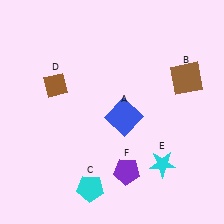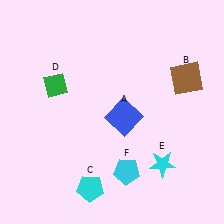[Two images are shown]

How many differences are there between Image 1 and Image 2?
There are 2 differences between the two images.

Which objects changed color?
D changed from brown to green. F changed from purple to cyan.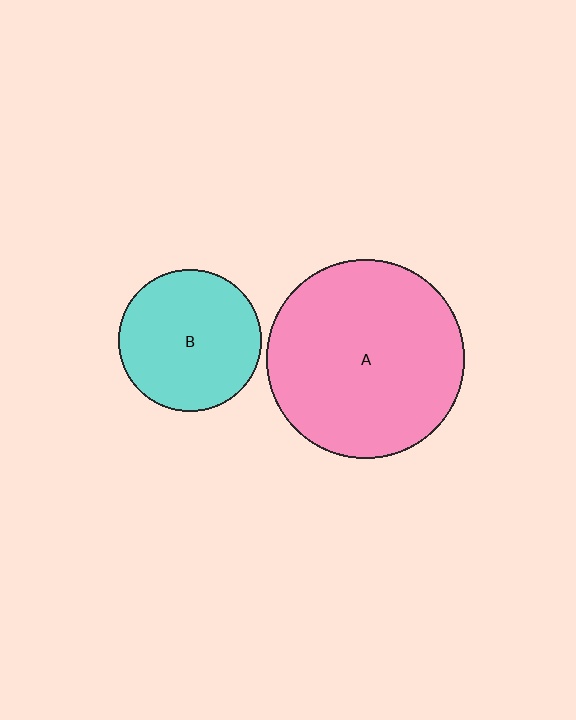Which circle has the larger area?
Circle A (pink).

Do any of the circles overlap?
No, none of the circles overlap.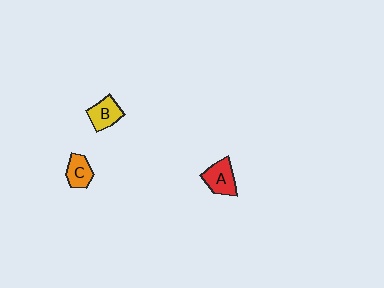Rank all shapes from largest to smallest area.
From largest to smallest: A (red), B (yellow), C (orange).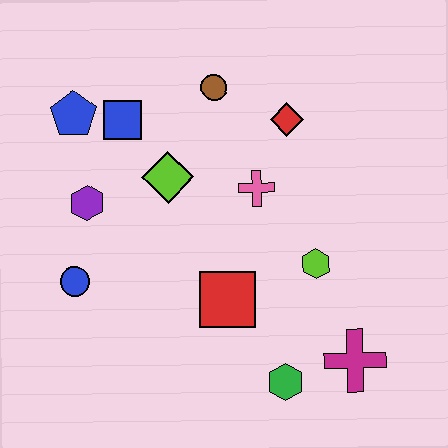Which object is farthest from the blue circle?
The magenta cross is farthest from the blue circle.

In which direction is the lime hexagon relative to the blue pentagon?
The lime hexagon is to the right of the blue pentagon.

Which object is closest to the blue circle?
The purple hexagon is closest to the blue circle.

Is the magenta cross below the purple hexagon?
Yes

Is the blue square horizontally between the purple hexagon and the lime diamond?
Yes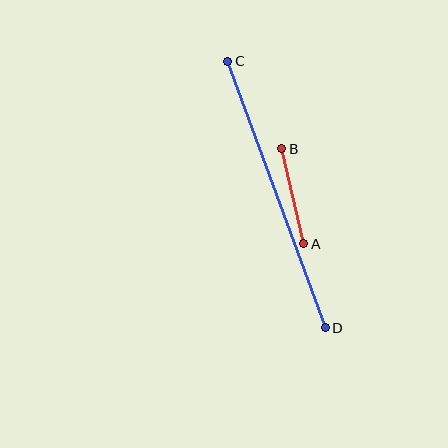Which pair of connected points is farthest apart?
Points C and D are farthest apart.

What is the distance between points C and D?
The distance is approximately 284 pixels.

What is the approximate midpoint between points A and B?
The midpoint is at approximately (293, 196) pixels.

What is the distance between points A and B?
The distance is approximately 97 pixels.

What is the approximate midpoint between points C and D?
The midpoint is at approximately (277, 195) pixels.